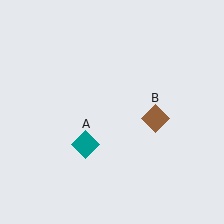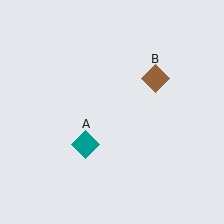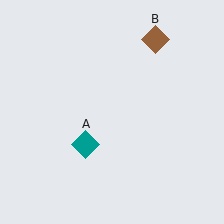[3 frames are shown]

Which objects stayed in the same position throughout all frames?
Teal diamond (object A) remained stationary.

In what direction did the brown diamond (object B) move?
The brown diamond (object B) moved up.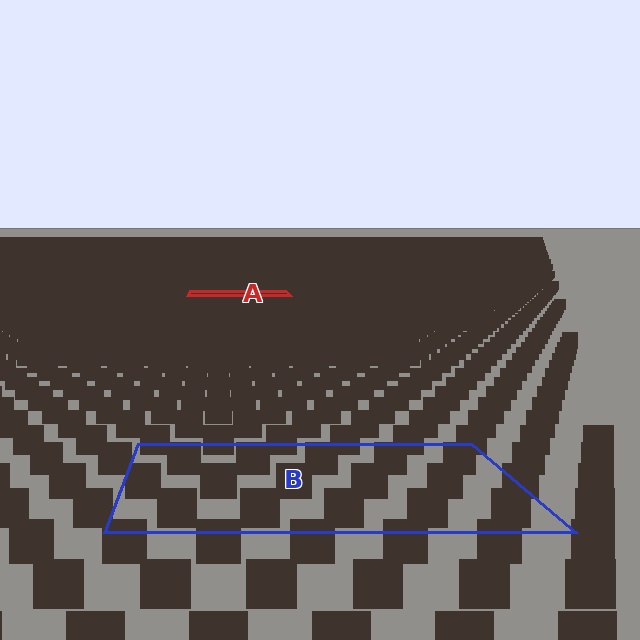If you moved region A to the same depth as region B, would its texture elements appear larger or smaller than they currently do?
They would appear larger. At a closer depth, the same texture elements are projected at a bigger on-screen size.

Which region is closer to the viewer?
Region B is closer. The texture elements there are larger and more spread out.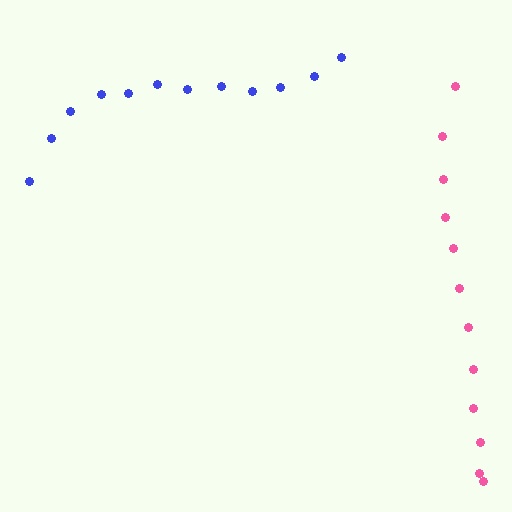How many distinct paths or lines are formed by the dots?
There are 2 distinct paths.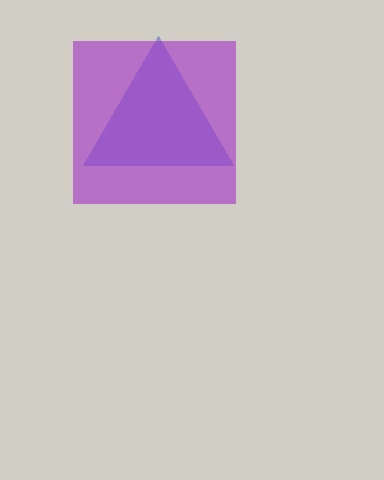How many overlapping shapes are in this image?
There are 2 overlapping shapes in the image.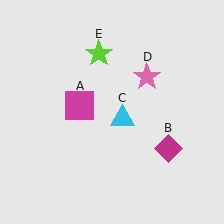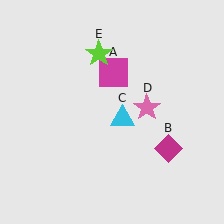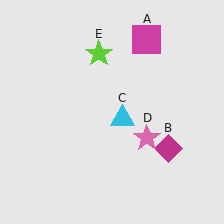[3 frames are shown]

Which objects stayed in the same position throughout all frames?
Magenta diamond (object B) and cyan triangle (object C) and lime star (object E) remained stationary.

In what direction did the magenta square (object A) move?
The magenta square (object A) moved up and to the right.